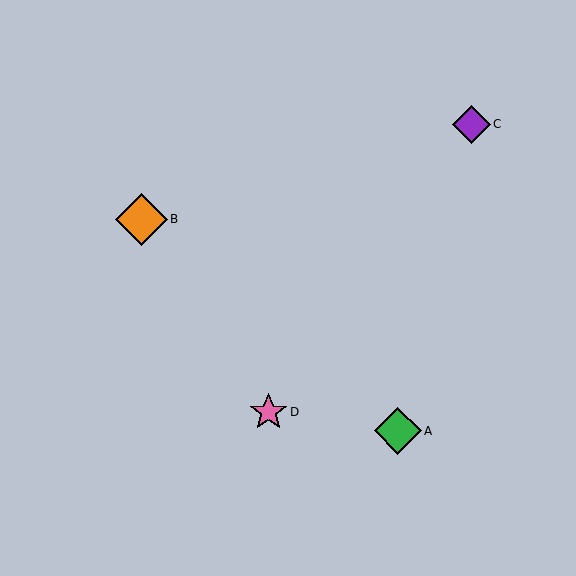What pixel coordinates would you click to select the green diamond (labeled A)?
Click at (398, 431) to select the green diamond A.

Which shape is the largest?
The orange diamond (labeled B) is the largest.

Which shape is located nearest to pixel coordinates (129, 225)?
The orange diamond (labeled B) at (142, 219) is nearest to that location.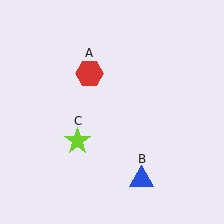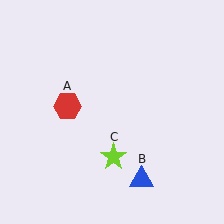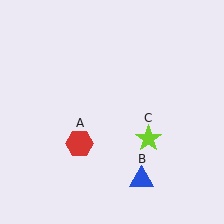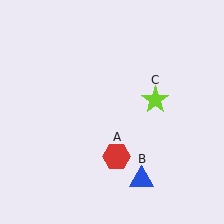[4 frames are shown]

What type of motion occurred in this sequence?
The red hexagon (object A), lime star (object C) rotated counterclockwise around the center of the scene.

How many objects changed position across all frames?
2 objects changed position: red hexagon (object A), lime star (object C).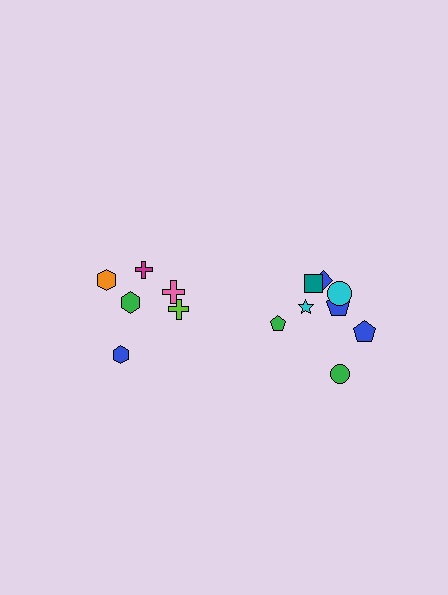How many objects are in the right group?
There are 8 objects.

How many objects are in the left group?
There are 6 objects.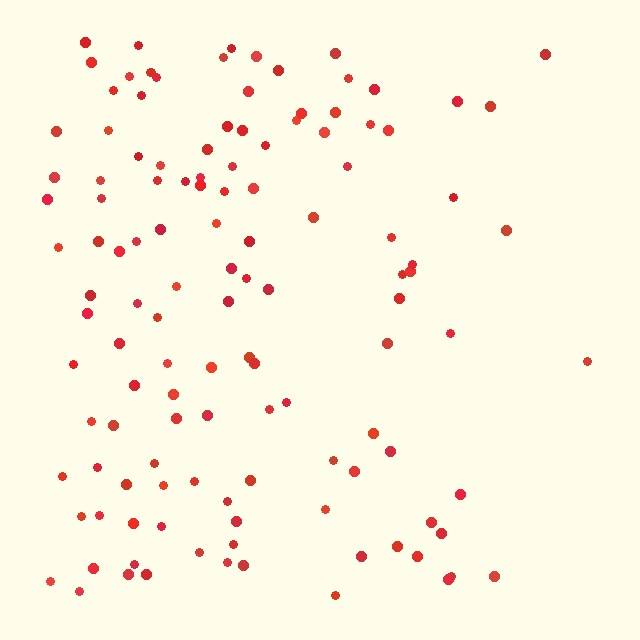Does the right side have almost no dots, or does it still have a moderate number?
Still a moderate number, just noticeably fewer than the left.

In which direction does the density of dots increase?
From right to left, with the left side densest.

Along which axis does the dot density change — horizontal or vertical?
Horizontal.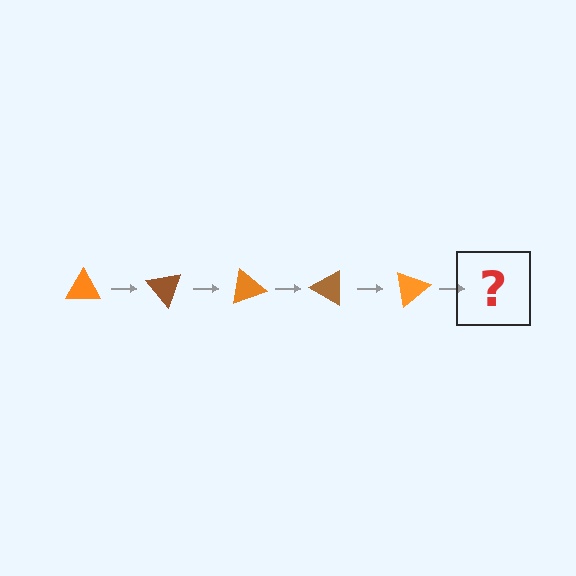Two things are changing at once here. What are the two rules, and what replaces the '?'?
The two rules are that it rotates 50 degrees each step and the color cycles through orange and brown. The '?' should be a brown triangle, rotated 250 degrees from the start.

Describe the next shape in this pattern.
It should be a brown triangle, rotated 250 degrees from the start.